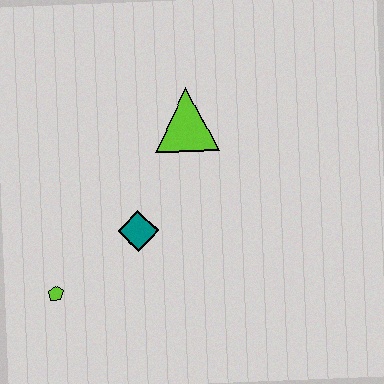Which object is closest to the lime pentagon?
The teal diamond is closest to the lime pentagon.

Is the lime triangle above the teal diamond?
Yes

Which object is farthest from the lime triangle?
The lime pentagon is farthest from the lime triangle.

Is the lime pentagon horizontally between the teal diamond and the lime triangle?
No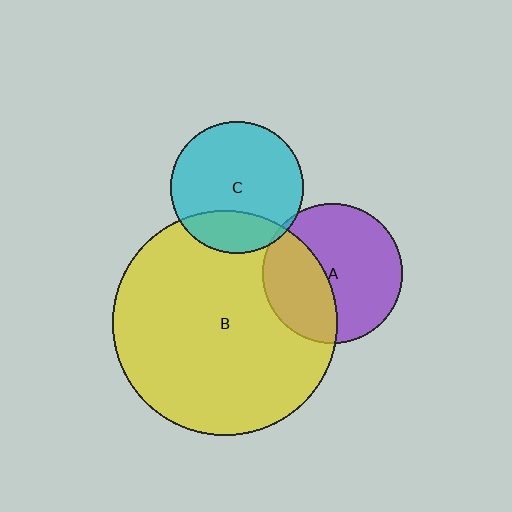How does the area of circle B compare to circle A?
Approximately 2.6 times.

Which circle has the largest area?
Circle B (yellow).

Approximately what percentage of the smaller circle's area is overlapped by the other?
Approximately 5%.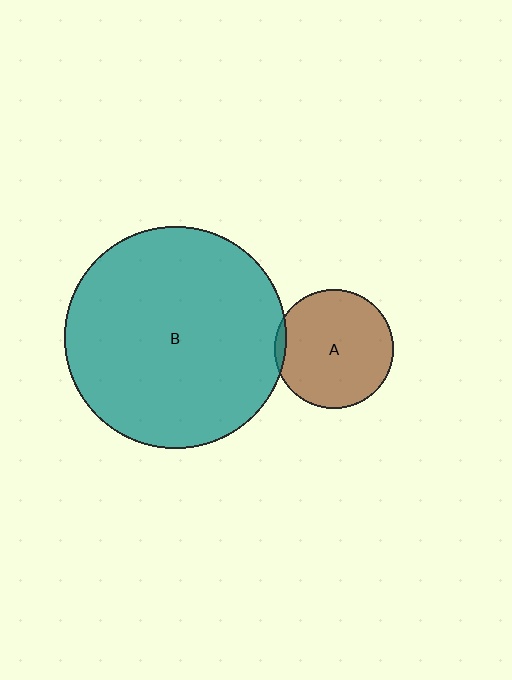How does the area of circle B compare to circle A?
Approximately 3.5 times.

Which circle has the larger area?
Circle B (teal).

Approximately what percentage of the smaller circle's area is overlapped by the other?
Approximately 5%.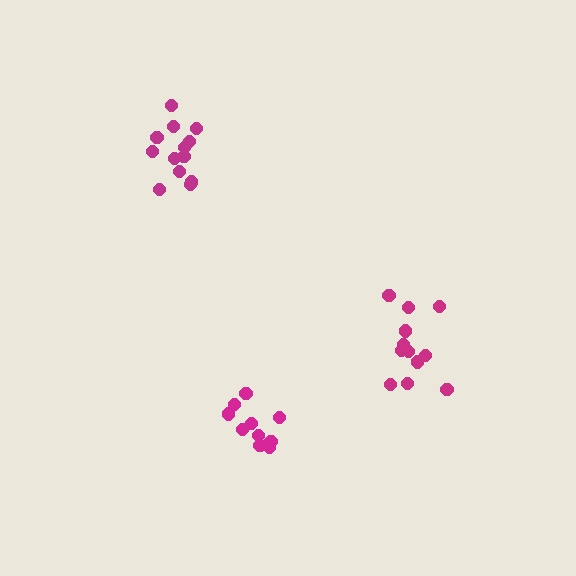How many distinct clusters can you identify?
There are 3 distinct clusters.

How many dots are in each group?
Group 1: 10 dots, Group 2: 13 dots, Group 3: 12 dots (35 total).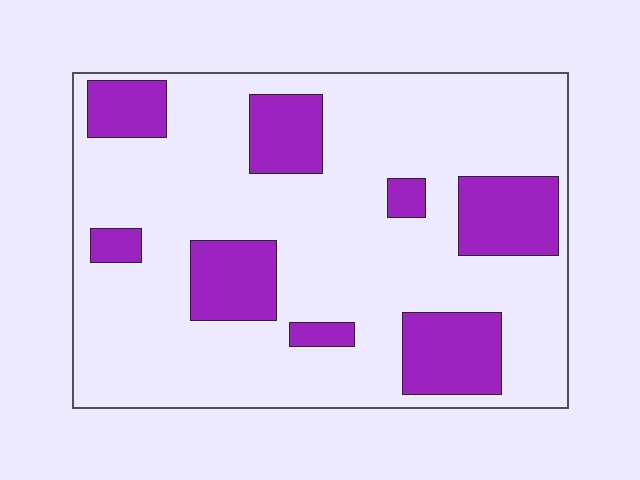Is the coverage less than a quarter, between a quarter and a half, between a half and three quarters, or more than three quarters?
Less than a quarter.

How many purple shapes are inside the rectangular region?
8.